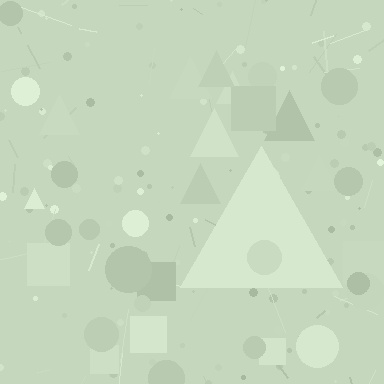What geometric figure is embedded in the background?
A triangle is embedded in the background.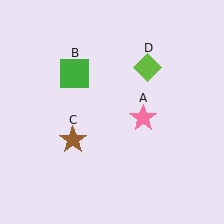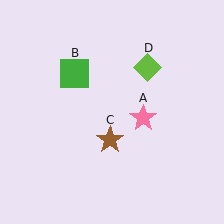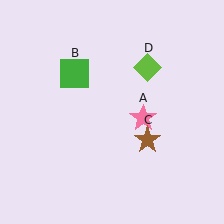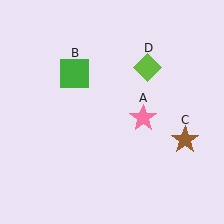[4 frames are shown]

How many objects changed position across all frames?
1 object changed position: brown star (object C).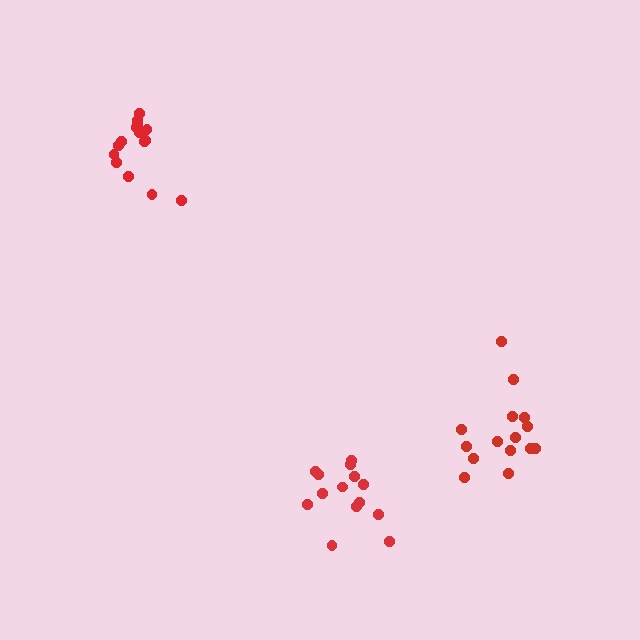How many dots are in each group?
Group 1: 14 dots, Group 2: 15 dots, Group 3: 15 dots (44 total).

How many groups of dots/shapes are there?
There are 3 groups.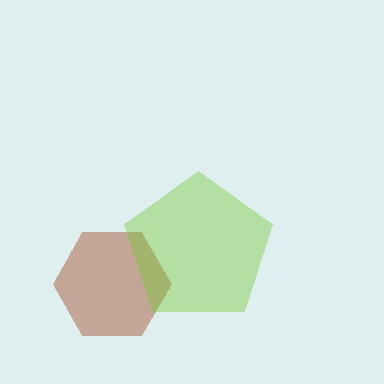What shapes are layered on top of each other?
The layered shapes are: a brown hexagon, a lime pentagon.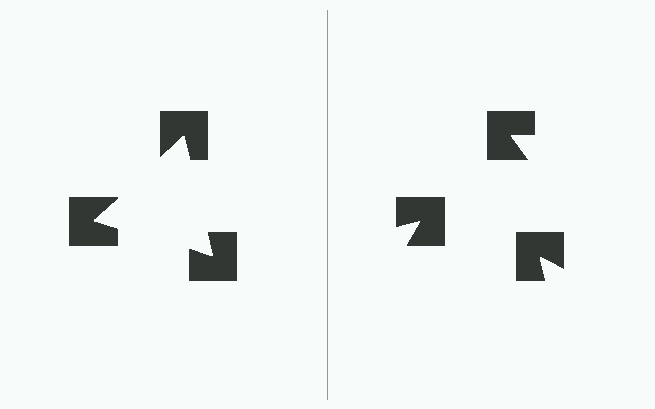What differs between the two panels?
The notched squares are positioned identically on both sides; only the wedge orientations differ. On the left they align to a triangle; on the right they are misaligned.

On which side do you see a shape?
An illusory triangle appears on the left side. On the right side the wedge cuts are rotated, so no coherent shape forms.